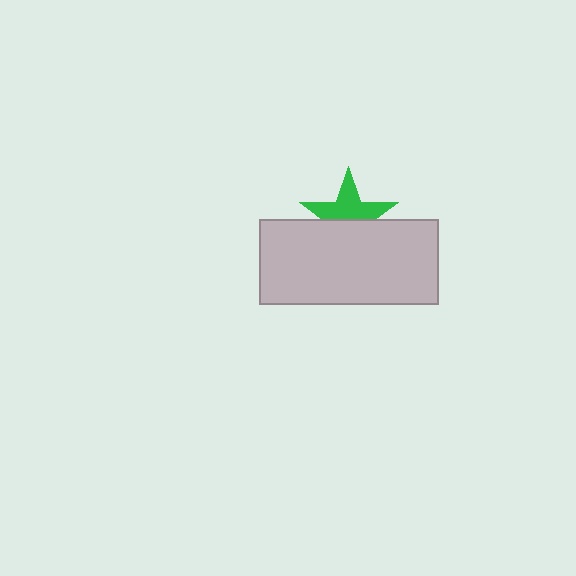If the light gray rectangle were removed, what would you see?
You would see the complete green star.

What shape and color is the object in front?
The object in front is a light gray rectangle.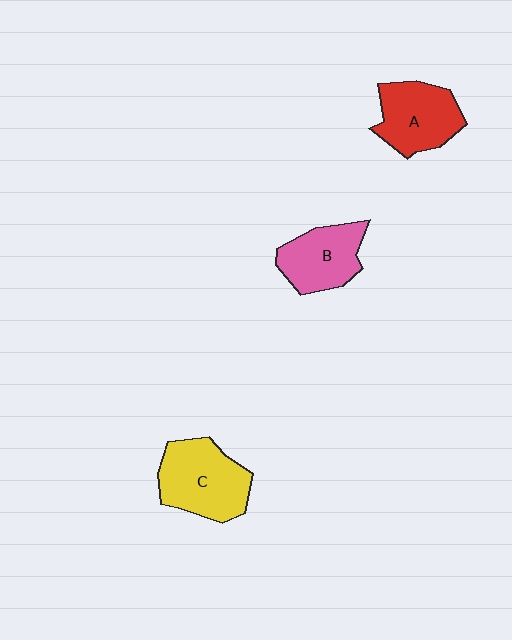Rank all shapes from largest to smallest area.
From largest to smallest: C (yellow), A (red), B (pink).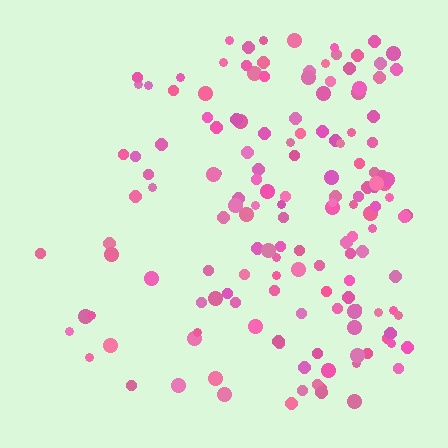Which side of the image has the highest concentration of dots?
The right.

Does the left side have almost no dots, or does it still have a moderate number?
Still a moderate number, just noticeably fewer than the right.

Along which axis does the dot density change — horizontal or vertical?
Horizontal.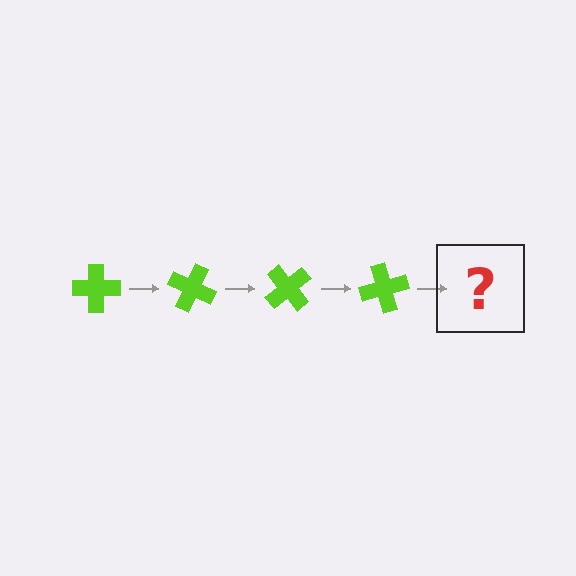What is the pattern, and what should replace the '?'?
The pattern is that the cross rotates 25 degrees each step. The '?' should be a lime cross rotated 100 degrees.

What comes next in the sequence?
The next element should be a lime cross rotated 100 degrees.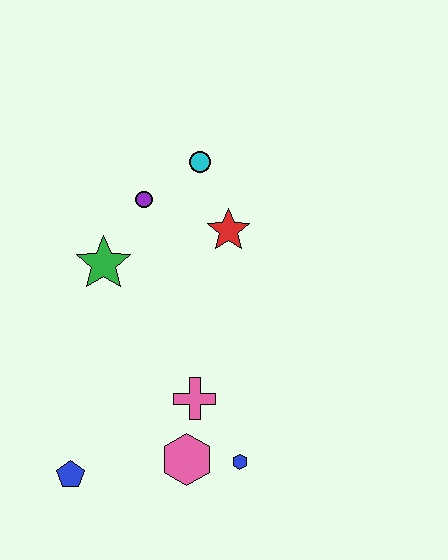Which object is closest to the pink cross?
The pink hexagon is closest to the pink cross.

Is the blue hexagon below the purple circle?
Yes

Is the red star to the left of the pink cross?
No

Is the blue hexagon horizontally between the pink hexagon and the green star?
No